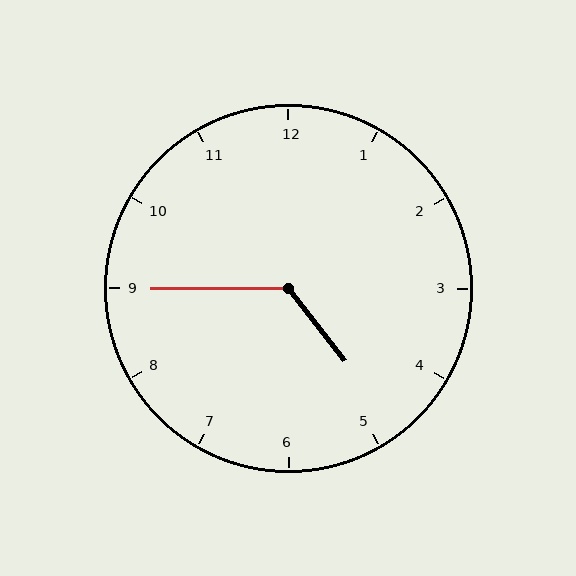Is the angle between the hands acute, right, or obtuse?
It is obtuse.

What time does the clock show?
4:45.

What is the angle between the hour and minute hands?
Approximately 128 degrees.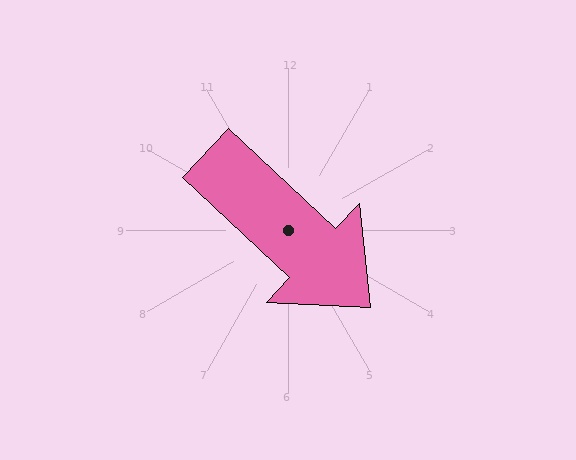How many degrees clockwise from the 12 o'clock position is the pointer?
Approximately 133 degrees.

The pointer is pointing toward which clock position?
Roughly 4 o'clock.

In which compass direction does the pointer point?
Southeast.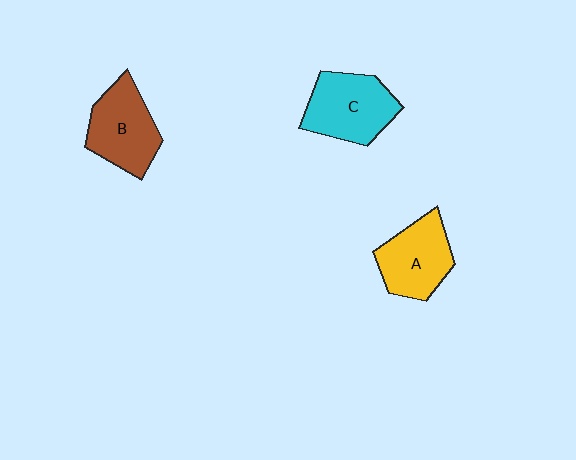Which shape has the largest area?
Shape C (cyan).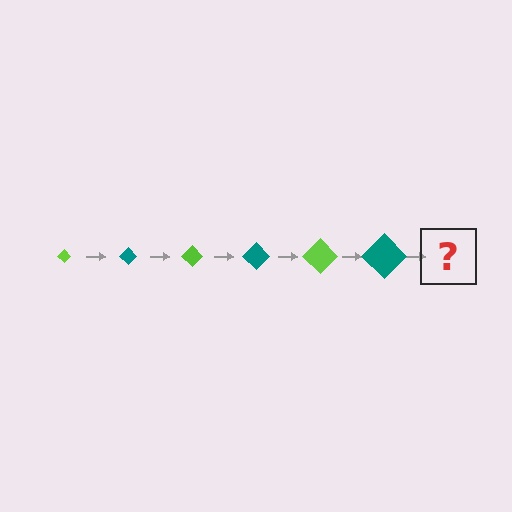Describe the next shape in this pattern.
It should be a lime diamond, larger than the previous one.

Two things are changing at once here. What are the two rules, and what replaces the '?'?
The two rules are that the diamond grows larger each step and the color cycles through lime and teal. The '?' should be a lime diamond, larger than the previous one.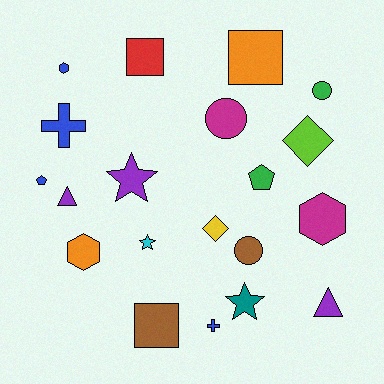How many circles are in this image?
There are 3 circles.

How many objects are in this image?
There are 20 objects.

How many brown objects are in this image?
There are 2 brown objects.